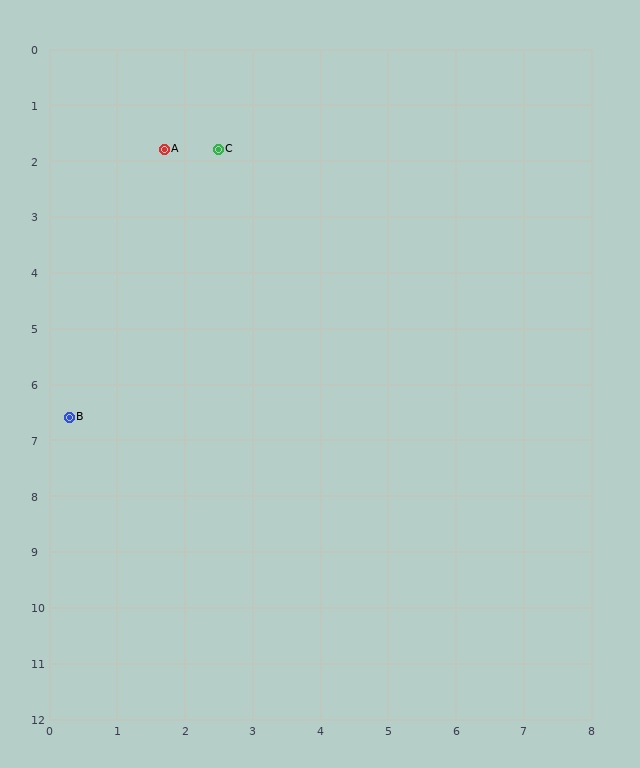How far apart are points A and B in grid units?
Points A and B are about 5.0 grid units apart.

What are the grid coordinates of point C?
Point C is at approximately (2.5, 1.8).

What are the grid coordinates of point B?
Point B is at approximately (0.3, 6.6).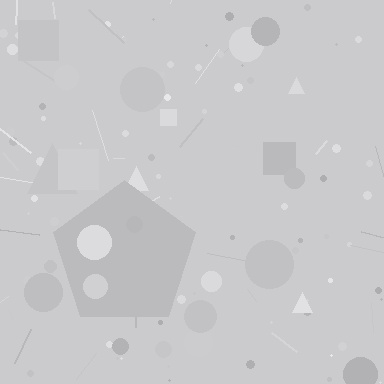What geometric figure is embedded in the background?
A pentagon is embedded in the background.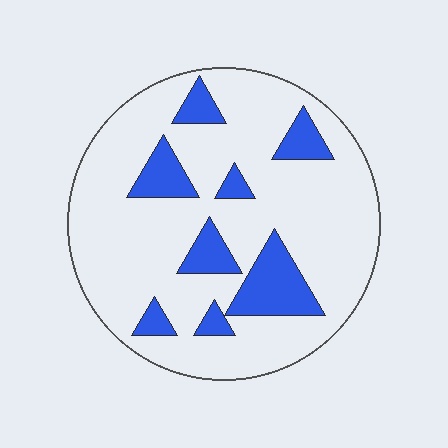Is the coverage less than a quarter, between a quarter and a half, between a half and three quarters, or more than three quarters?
Less than a quarter.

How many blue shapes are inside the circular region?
8.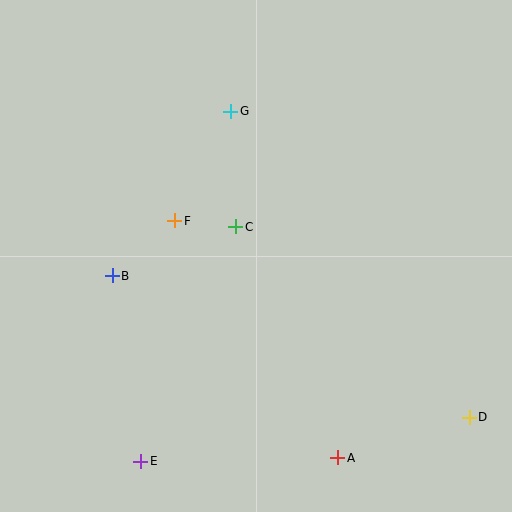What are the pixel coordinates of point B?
Point B is at (112, 276).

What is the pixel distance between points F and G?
The distance between F and G is 123 pixels.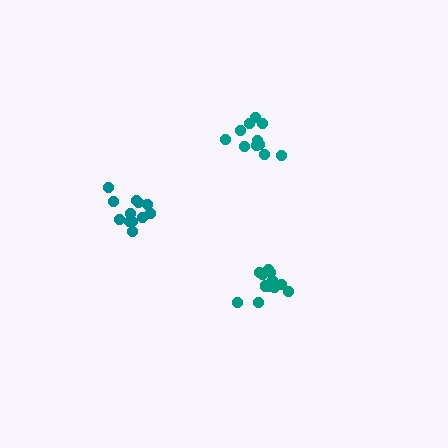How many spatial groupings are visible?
There are 3 spatial groupings.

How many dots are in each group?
Group 1: 13 dots, Group 2: 12 dots, Group 3: 11 dots (36 total).